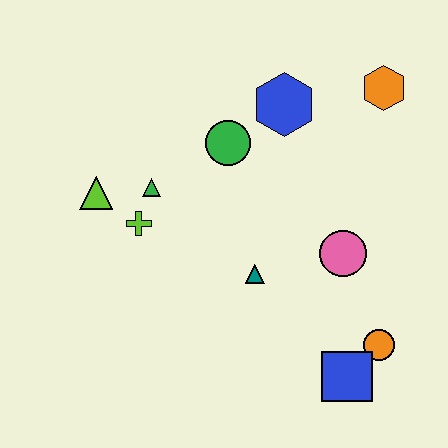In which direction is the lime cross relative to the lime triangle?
The lime cross is to the right of the lime triangle.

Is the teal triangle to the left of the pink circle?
Yes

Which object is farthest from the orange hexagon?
The lime triangle is farthest from the orange hexagon.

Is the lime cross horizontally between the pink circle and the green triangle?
No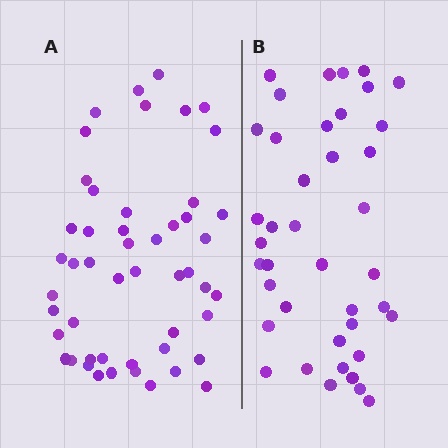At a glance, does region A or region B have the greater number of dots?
Region A (the left region) has more dots.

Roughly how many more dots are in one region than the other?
Region A has roughly 10 or so more dots than region B.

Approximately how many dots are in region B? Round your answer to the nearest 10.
About 40 dots.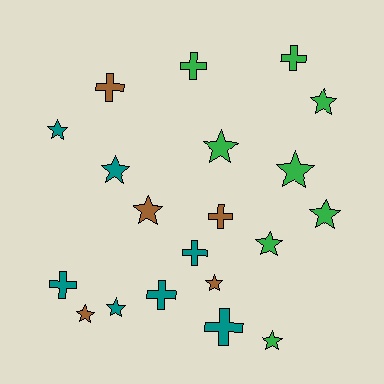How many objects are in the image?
There are 20 objects.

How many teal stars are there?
There are 3 teal stars.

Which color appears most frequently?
Green, with 8 objects.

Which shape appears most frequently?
Star, with 12 objects.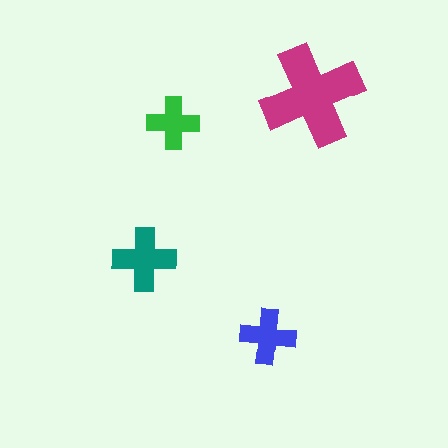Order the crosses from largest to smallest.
the magenta one, the teal one, the blue one, the green one.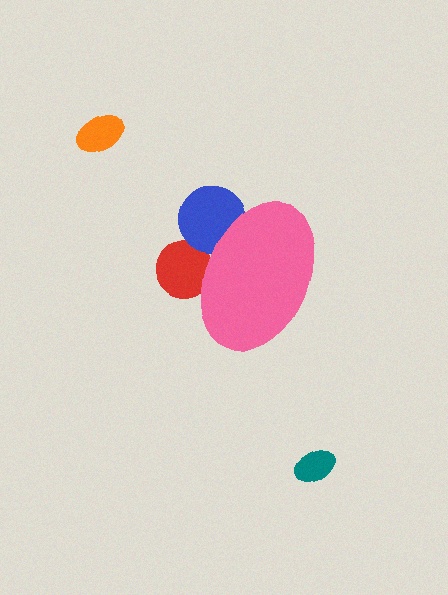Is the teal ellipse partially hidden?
No, the teal ellipse is fully visible.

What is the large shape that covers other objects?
A pink ellipse.